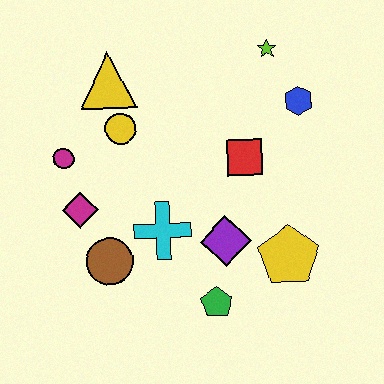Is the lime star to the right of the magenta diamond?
Yes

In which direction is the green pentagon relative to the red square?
The green pentagon is below the red square.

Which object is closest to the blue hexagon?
The lime star is closest to the blue hexagon.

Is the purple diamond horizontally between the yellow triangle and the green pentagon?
No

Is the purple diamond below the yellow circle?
Yes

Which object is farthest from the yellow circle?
The yellow pentagon is farthest from the yellow circle.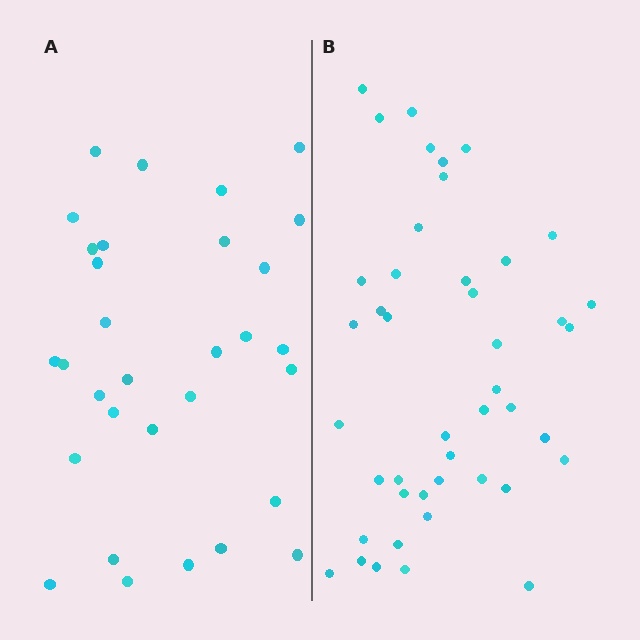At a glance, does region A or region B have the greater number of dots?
Region B (the right region) has more dots.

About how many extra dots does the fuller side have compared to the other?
Region B has approximately 15 more dots than region A.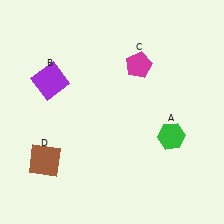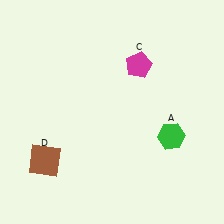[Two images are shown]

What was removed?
The purple square (B) was removed in Image 2.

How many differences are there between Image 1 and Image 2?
There is 1 difference between the two images.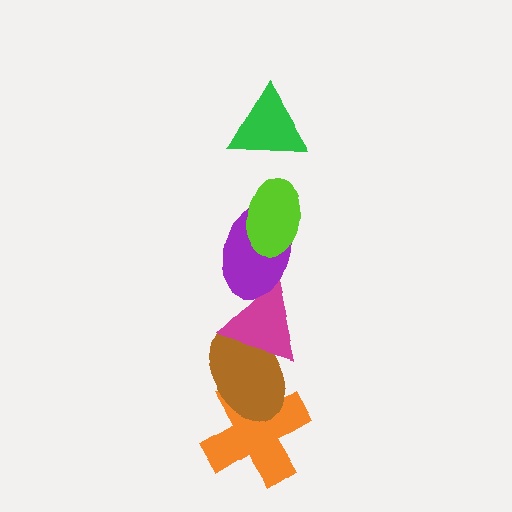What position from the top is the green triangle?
The green triangle is 1st from the top.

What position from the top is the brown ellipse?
The brown ellipse is 5th from the top.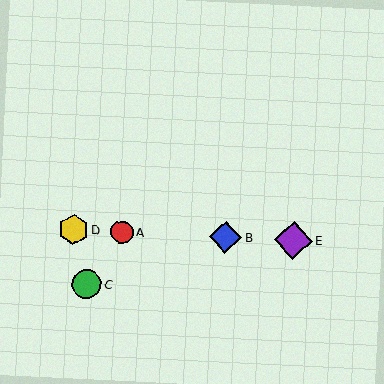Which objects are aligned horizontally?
Objects A, B, D, E are aligned horizontally.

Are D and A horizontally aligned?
Yes, both are at y≈230.